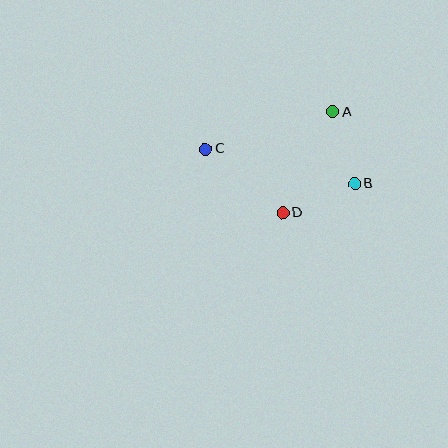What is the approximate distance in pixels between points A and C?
The distance between A and C is approximately 133 pixels.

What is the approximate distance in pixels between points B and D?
The distance between B and D is approximately 78 pixels.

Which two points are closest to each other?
Points A and B are closest to each other.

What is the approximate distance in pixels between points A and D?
The distance between A and D is approximately 113 pixels.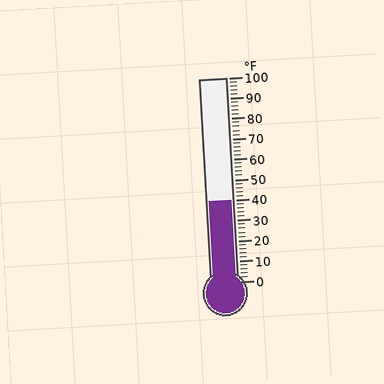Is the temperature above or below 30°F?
The temperature is above 30°F.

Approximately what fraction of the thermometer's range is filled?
The thermometer is filled to approximately 40% of its range.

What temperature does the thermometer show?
The thermometer shows approximately 40°F.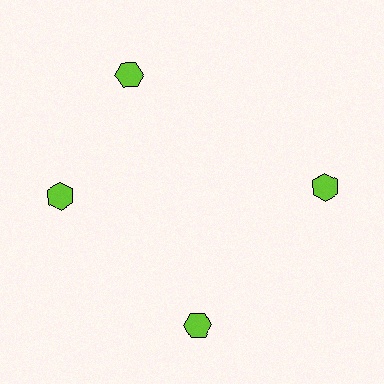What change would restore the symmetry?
The symmetry would be restored by rotating it back into even spacing with its neighbors so that all 4 hexagons sit at equal angles and equal distance from the center.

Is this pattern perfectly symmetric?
No. The 4 lime hexagons are arranged in a ring, but one element near the 12 o'clock position is rotated out of alignment along the ring, breaking the 4-fold rotational symmetry.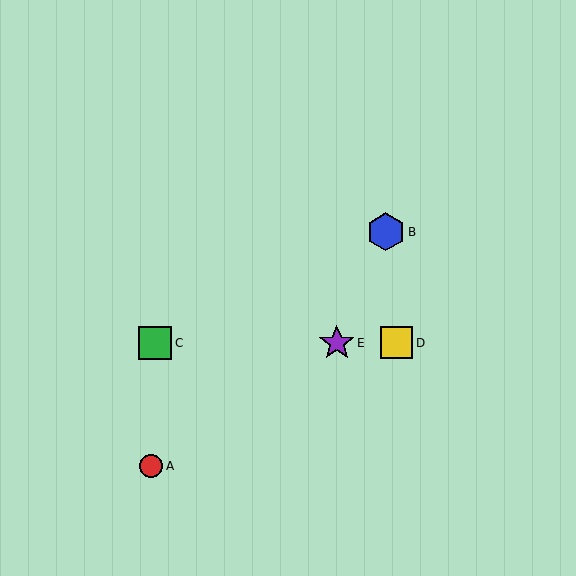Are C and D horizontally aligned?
Yes, both are at y≈343.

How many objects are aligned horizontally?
3 objects (C, D, E) are aligned horizontally.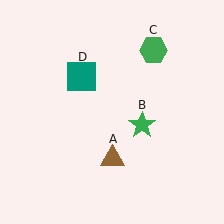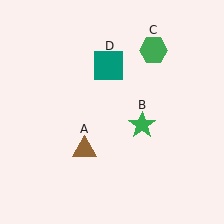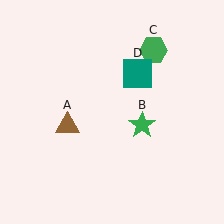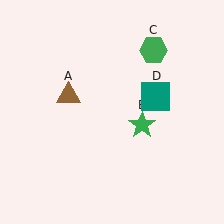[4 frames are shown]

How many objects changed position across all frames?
2 objects changed position: brown triangle (object A), teal square (object D).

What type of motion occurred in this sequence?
The brown triangle (object A), teal square (object D) rotated clockwise around the center of the scene.